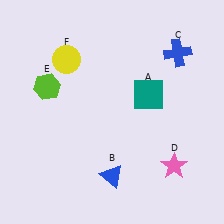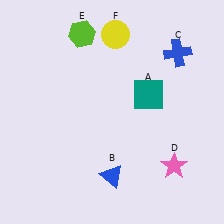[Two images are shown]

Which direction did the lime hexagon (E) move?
The lime hexagon (E) moved up.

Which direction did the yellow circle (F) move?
The yellow circle (F) moved right.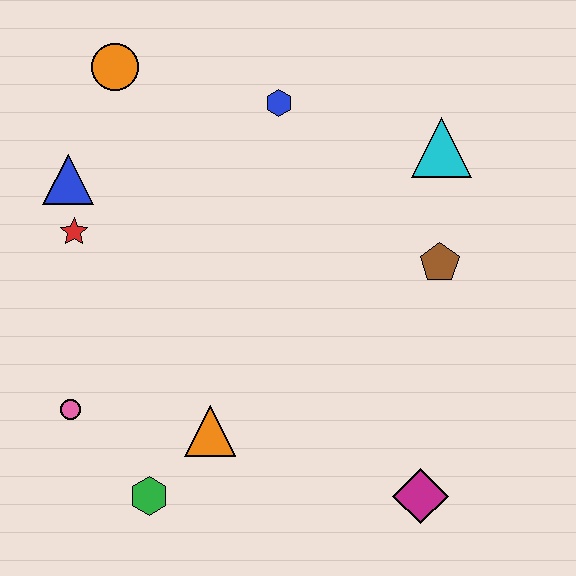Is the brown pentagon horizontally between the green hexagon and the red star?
No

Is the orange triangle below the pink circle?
Yes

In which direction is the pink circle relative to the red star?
The pink circle is below the red star.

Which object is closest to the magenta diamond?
The orange triangle is closest to the magenta diamond.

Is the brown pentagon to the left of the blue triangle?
No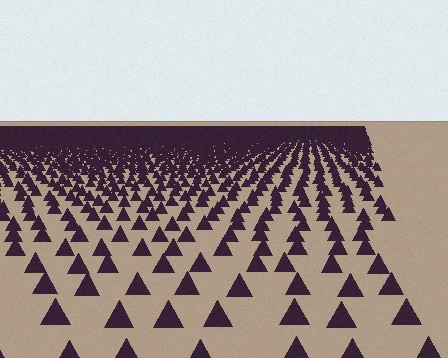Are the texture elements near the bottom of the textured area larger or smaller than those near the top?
Larger. Near the bottom, elements are closer to the viewer and appear at a bigger on-screen size.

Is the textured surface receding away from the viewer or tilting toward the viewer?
The surface is receding away from the viewer. Texture elements get smaller and denser toward the top.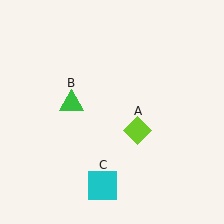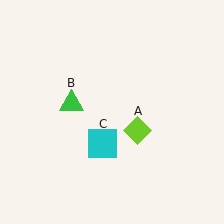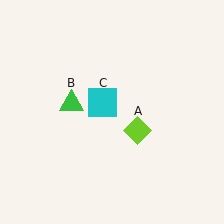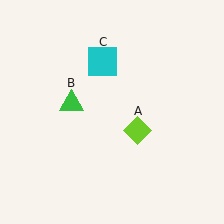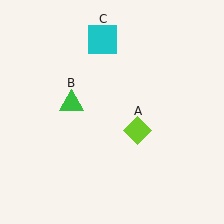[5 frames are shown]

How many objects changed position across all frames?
1 object changed position: cyan square (object C).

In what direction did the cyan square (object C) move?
The cyan square (object C) moved up.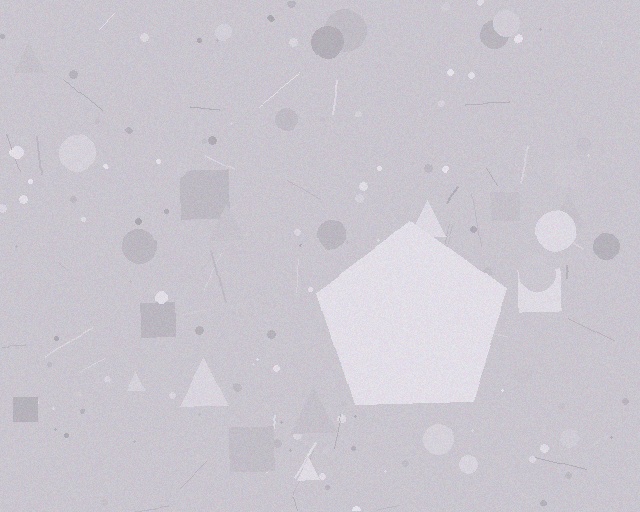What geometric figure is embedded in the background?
A pentagon is embedded in the background.